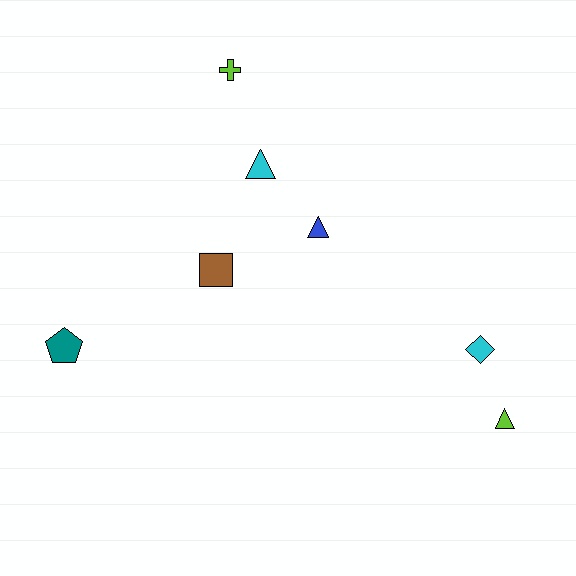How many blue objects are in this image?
There is 1 blue object.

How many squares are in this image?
There is 1 square.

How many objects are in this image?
There are 7 objects.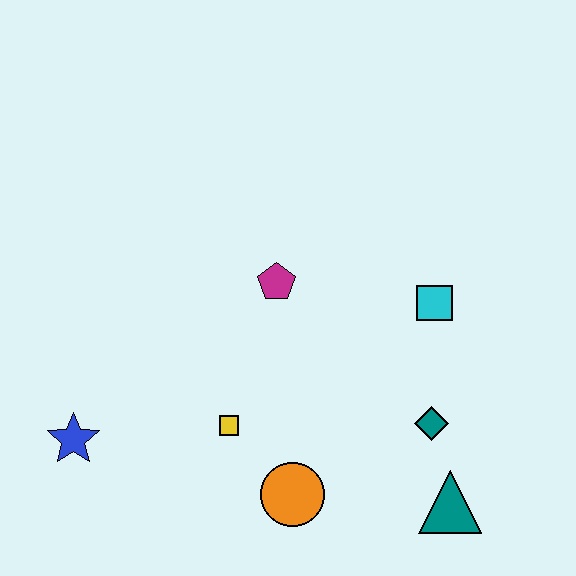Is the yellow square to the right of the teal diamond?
No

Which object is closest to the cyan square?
The teal diamond is closest to the cyan square.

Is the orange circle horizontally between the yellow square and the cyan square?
Yes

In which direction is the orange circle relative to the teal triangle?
The orange circle is to the left of the teal triangle.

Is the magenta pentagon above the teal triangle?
Yes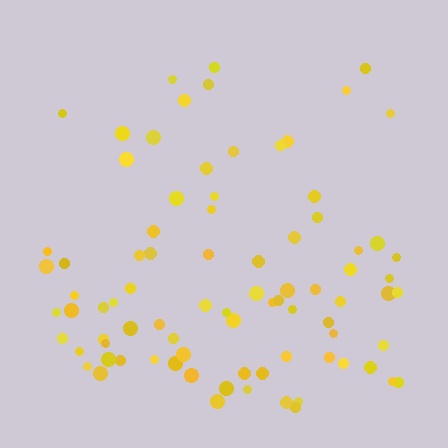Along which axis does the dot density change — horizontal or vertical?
Vertical.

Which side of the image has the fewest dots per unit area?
The top.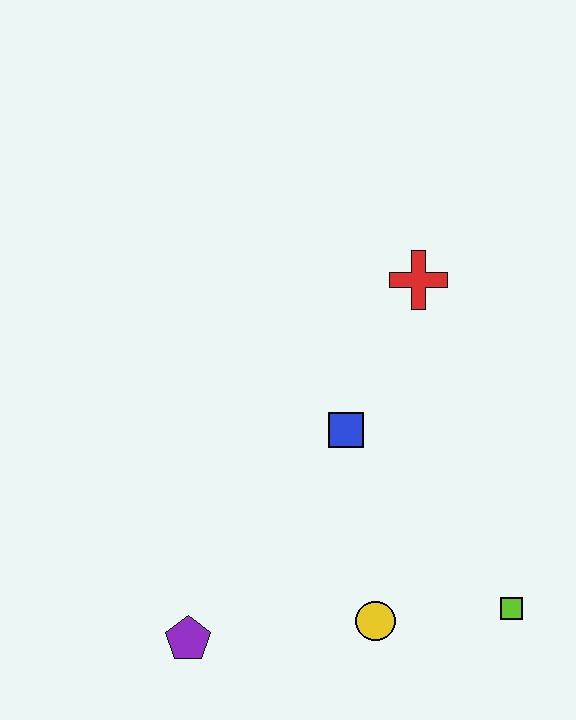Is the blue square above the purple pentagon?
Yes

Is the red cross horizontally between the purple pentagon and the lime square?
Yes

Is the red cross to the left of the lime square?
Yes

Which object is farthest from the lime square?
The red cross is farthest from the lime square.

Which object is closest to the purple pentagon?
The yellow circle is closest to the purple pentagon.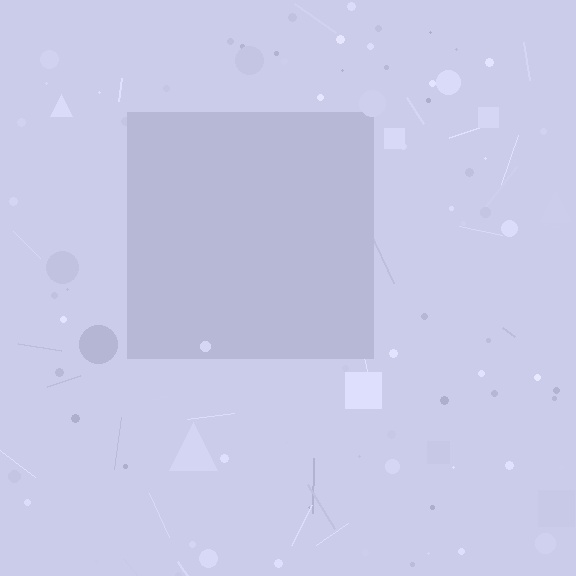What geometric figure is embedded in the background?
A square is embedded in the background.